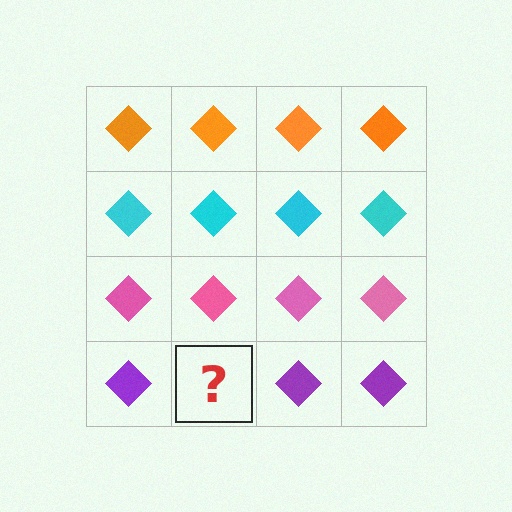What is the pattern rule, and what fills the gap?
The rule is that each row has a consistent color. The gap should be filled with a purple diamond.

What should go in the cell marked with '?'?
The missing cell should contain a purple diamond.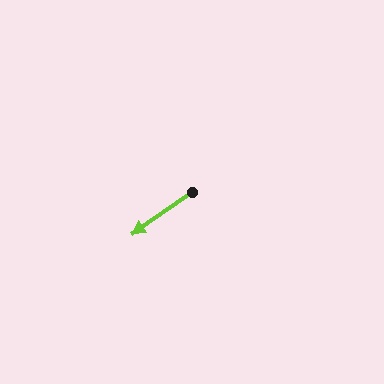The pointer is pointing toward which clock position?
Roughly 8 o'clock.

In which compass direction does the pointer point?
Southwest.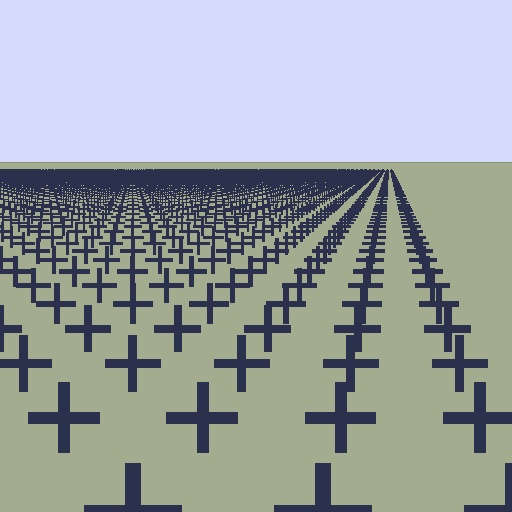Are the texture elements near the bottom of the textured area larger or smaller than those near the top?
Larger. Near the bottom, elements are closer to the viewer and appear at a bigger on-screen size.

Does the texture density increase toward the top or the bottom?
Density increases toward the top.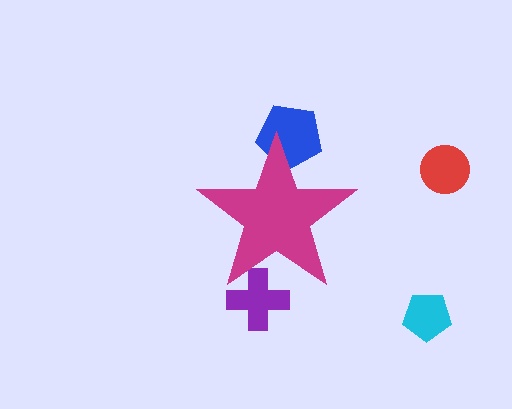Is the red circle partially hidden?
No, the red circle is fully visible.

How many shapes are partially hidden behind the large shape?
2 shapes are partially hidden.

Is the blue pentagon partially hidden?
Yes, the blue pentagon is partially hidden behind the magenta star.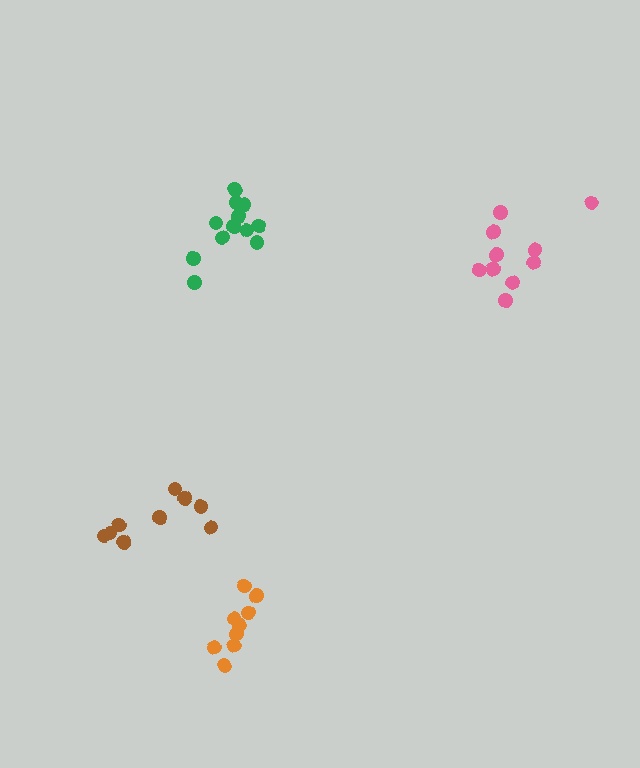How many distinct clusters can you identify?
There are 4 distinct clusters.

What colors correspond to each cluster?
The clusters are colored: brown, green, orange, pink.